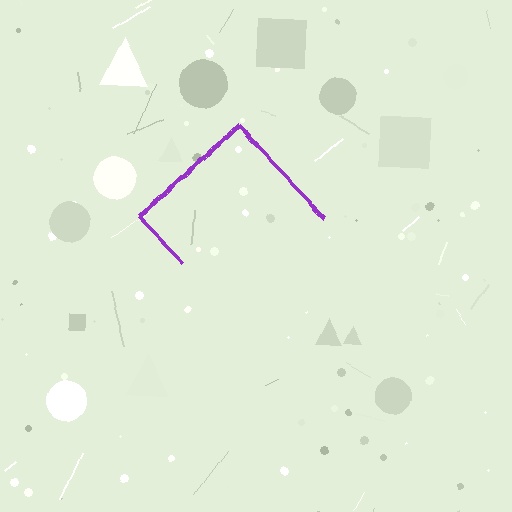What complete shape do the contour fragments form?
The contour fragments form a diamond.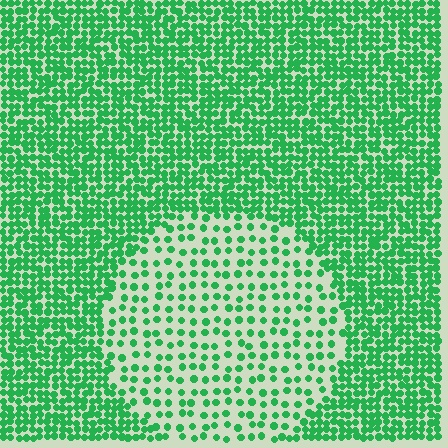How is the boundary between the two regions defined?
The boundary is defined by a change in element density (approximately 2.5x ratio). All elements are the same color, size, and shape.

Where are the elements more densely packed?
The elements are more densely packed outside the circle boundary.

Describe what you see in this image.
The image contains small green elements arranged at two different densities. A circle-shaped region is visible where the elements are less densely packed than the surrounding area.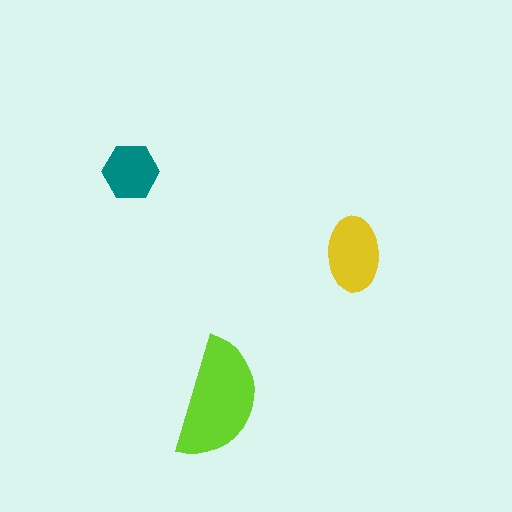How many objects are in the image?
There are 3 objects in the image.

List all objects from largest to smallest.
The lime semicircle, the yellow ellipse, the teal hexagon.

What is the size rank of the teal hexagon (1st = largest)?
3rd.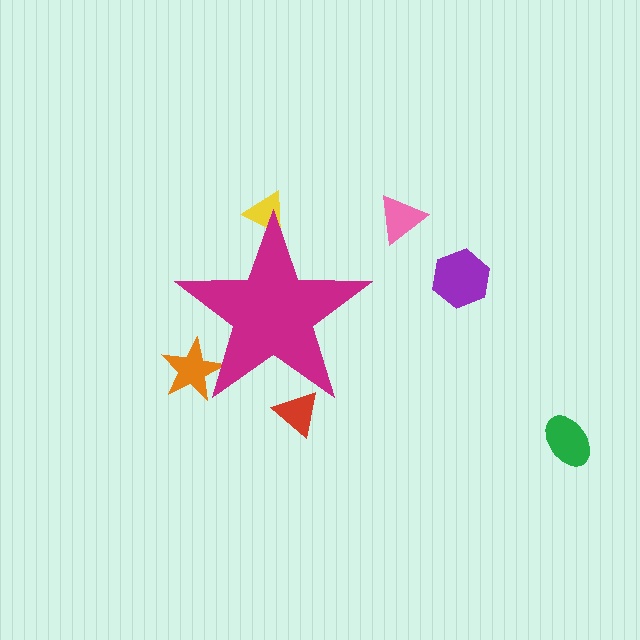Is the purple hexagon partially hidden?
No, the purple hexagon is fully visible.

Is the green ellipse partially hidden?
No, the green ellipse is fully visible.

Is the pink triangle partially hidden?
No, the pink triangle is fully visible.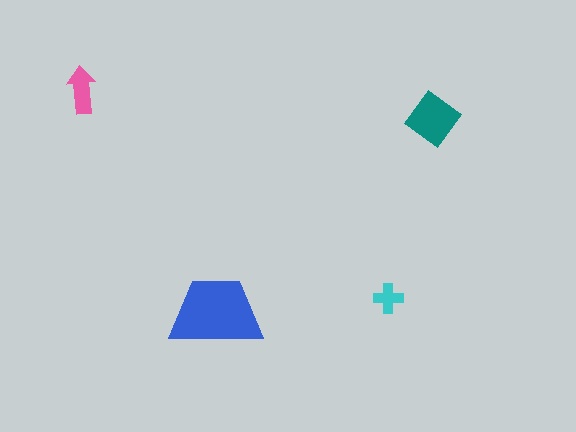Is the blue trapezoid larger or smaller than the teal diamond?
Larger.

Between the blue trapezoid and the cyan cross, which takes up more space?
The blue trapezoid.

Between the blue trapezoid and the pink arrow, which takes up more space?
The blue trapezoid.